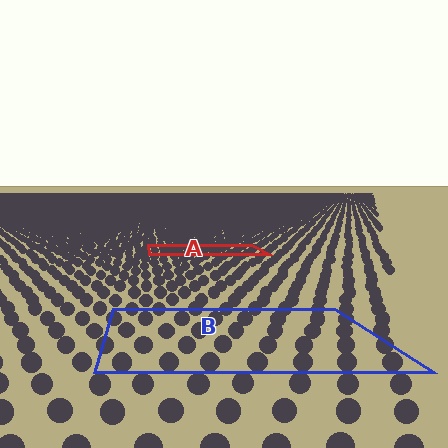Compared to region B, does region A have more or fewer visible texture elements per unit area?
Region A has more texture elements per unit area — they are packed more densely because it is farther away.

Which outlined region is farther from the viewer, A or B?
Region A is farther from the viewer — the texture elements inside it appear smaller and more densely packed.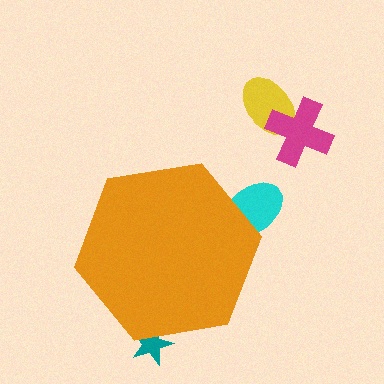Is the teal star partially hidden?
Yes, the teal star is partially hidden behind the orange hexagon.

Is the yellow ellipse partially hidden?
No, the yellow ellipse is fully visible.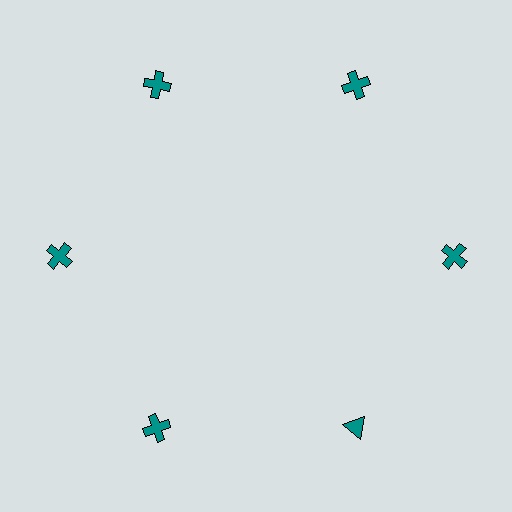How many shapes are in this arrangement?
There are 6 shapes arranged in a ring pattern.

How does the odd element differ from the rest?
It has a different shape: triangle instead of cross.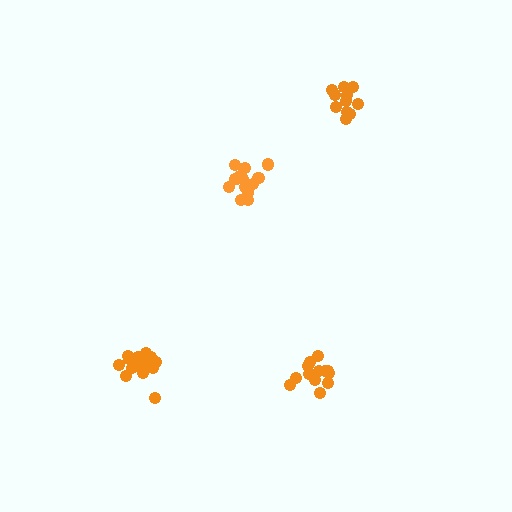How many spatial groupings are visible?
There are 4 spatial groupings.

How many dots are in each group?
Group 1: 13 dots, Group 2: 14 dots, Group 3: 15 dots, Group 4: 12 dots (54 total).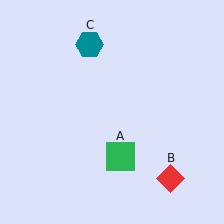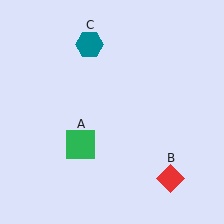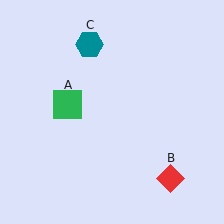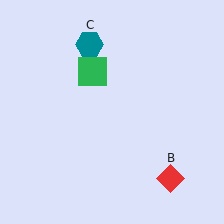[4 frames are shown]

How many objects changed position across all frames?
1 object changed position: green square (object A).